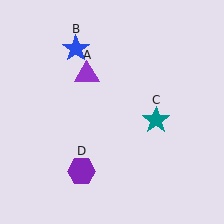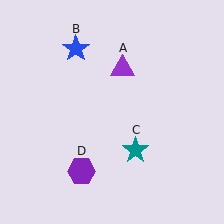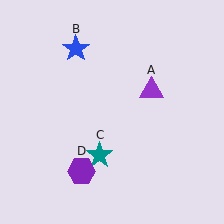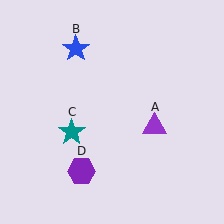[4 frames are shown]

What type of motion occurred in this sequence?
The purple triangle (object A), teal star (object C) rotated clockwise around the center of the scene.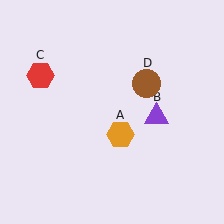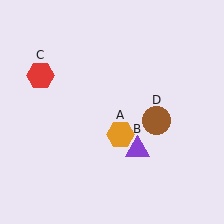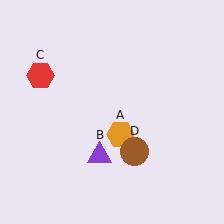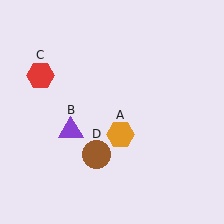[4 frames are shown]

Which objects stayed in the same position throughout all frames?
Orange hexagon (object A) and red hexagon (object C) remained stationary.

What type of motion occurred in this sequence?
The purple triangle (object B), brown circle (object D) rotated clockwise around the center of the scene.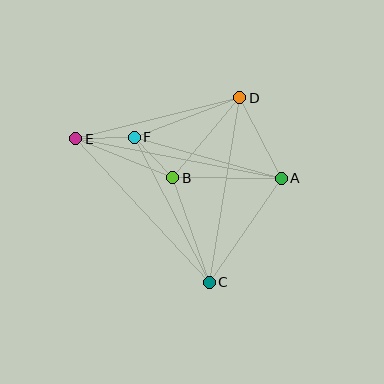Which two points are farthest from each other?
Points A and E are farthest from each other.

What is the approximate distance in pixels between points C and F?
The distance between C and F is approximately 163 pixels.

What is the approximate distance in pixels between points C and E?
The distance between C and E is approximately 196 pixels.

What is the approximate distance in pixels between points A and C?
The distance between A and C is approximately 127 pixels.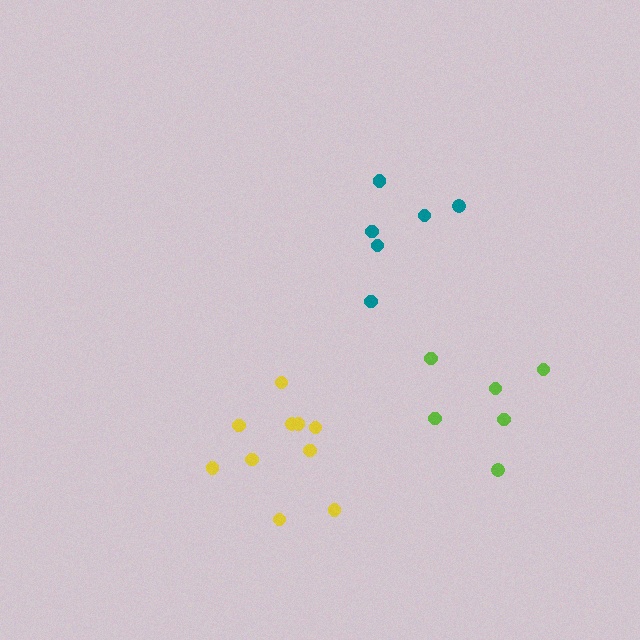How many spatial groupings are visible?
There are 3 spatial groupings.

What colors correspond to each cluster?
The clusters are colored: yellow, teal, lime.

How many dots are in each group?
Group 1: 10 dots, Group 2: 6 dots, Group 3: 6 dots (22 total).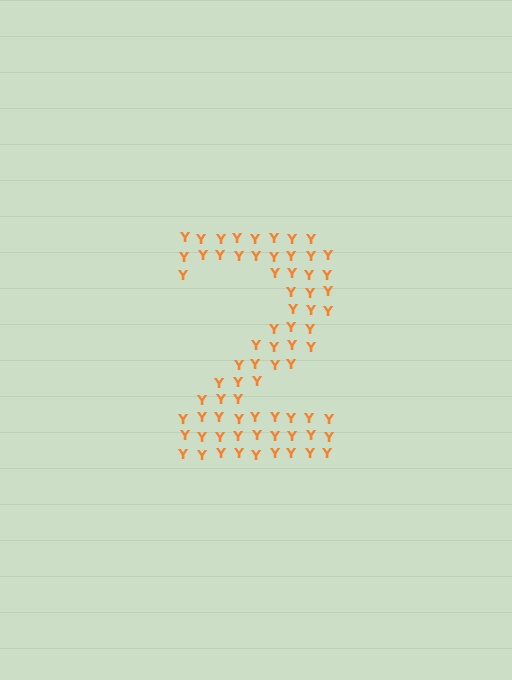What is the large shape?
The large shape is the digit 2.